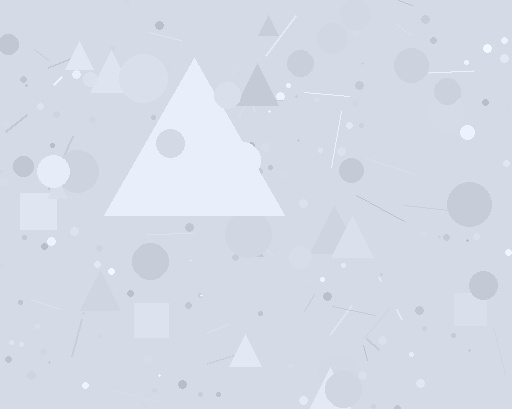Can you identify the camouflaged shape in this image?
The camouflaged shape is a triangle.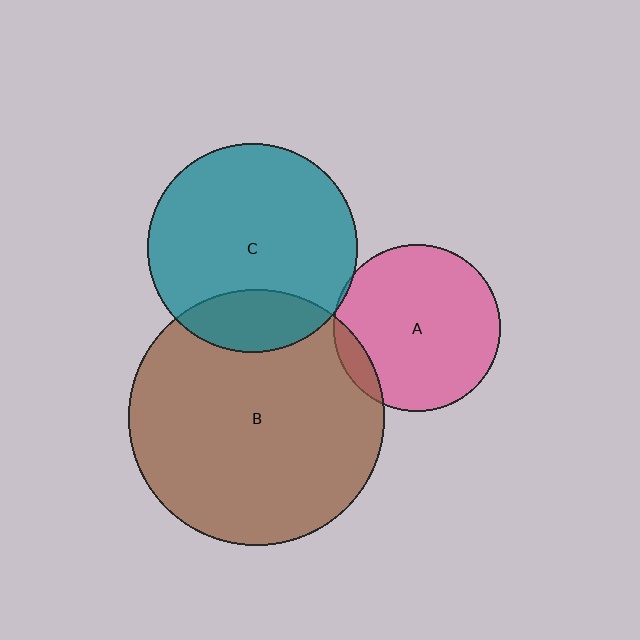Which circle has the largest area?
Circle B (brown).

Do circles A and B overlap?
Yes.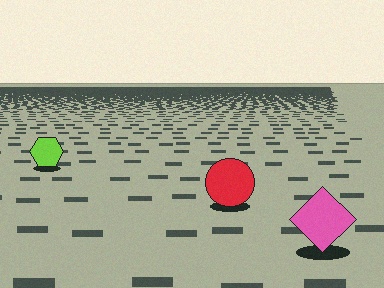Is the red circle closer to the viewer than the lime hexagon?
Yes. The red circle is closer — you can tell from the texture gradient: the ground texture is coarser near it.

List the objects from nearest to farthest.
From nearest to farthest: the pink diamond, the red circle, the lime hexagon.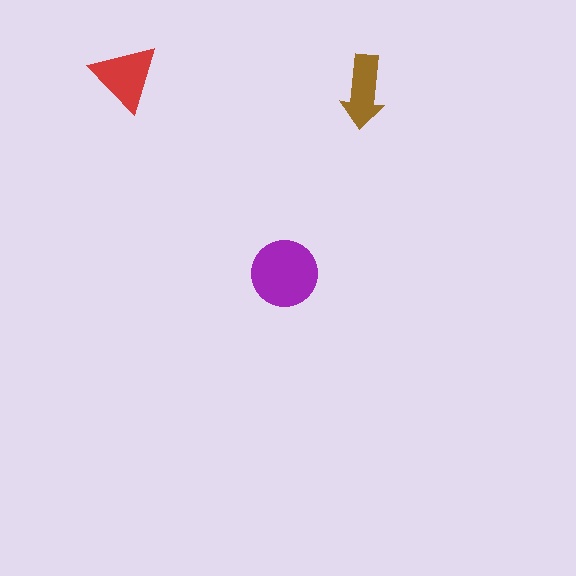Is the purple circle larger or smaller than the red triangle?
Larger.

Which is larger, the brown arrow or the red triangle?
The red triangle.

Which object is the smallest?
The brown arrow.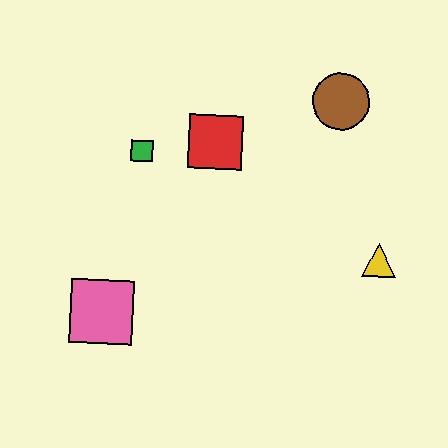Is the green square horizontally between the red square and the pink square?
Yes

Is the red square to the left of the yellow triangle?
Yes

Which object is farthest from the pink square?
The brown circle is farthest from the pink square.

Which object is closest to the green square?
The red square is closest to the green square.